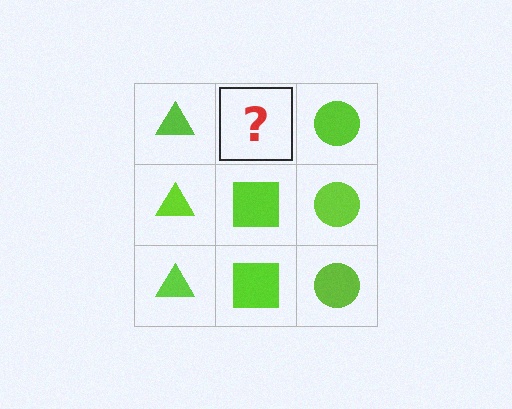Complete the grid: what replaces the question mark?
The question mark should be replaced with a lime square.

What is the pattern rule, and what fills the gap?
The rule is that each column has a consistent shape. The gap should be filled with a lime square.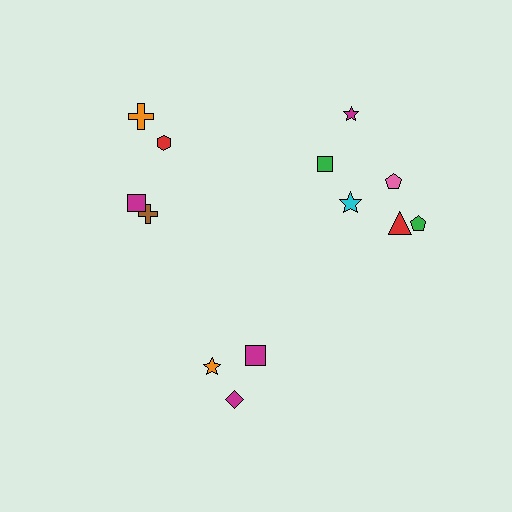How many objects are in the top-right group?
There are 6 objects.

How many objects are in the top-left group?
There are 4 objects.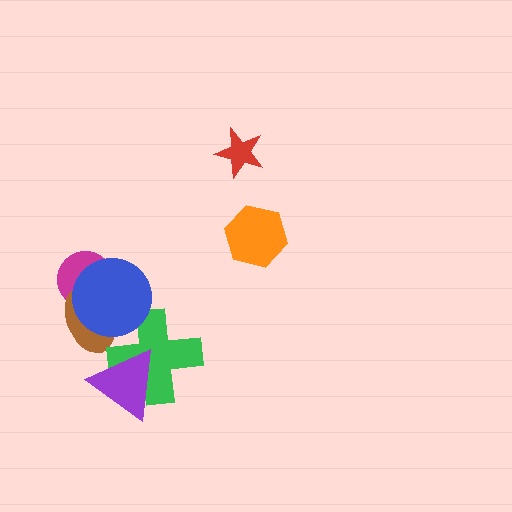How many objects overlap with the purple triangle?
1 object overlaps with the purple triangle.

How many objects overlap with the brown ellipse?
2 objects overlap with the brown ellipse.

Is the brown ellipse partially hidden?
Yes, it is partially covered by another shape.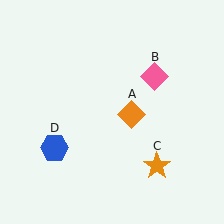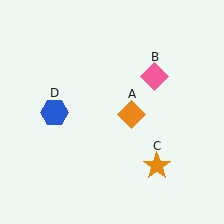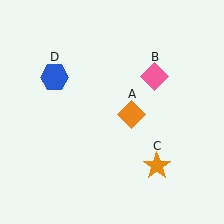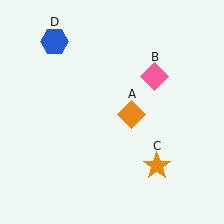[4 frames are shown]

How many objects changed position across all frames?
1 object changed position: blue hexagon (object D).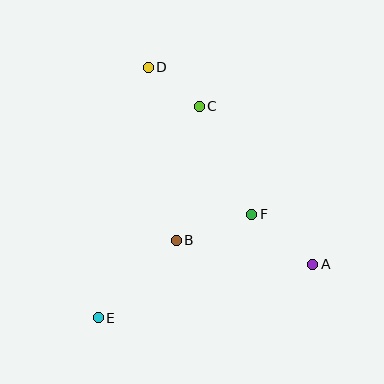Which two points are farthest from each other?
Points A and D are farthest from each other.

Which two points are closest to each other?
Points C and D are closest to each other.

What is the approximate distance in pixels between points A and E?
The distance between A and E is approximately 221 pixels.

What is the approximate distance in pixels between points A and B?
The distance between A and B is approximately 139 pixels.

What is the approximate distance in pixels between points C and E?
The distance between C and E is approximately 234 pixels.